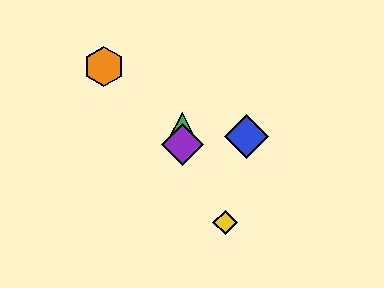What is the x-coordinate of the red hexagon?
The red hexagon is at x≈182.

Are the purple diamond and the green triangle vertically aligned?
Yes, both are at x≈182.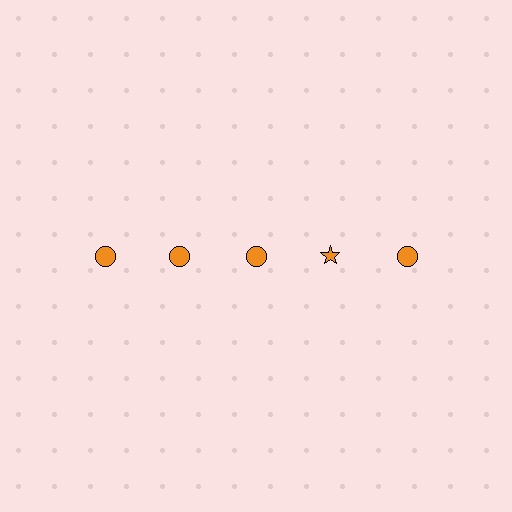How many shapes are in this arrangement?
There are 5 shapes arranged in a grid pattern.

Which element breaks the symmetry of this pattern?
The orange star in the top row, second from right column breaks the symmetry. All other shapes are orange circles.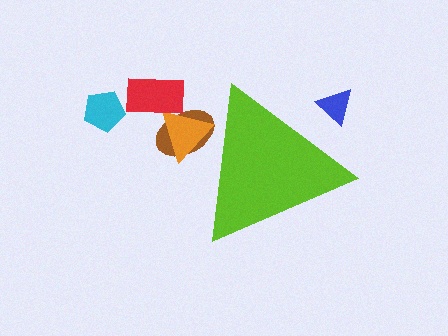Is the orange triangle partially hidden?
Yes, the orange triangle is partially hidden behind the lime triangle.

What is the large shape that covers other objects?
A lime triangle.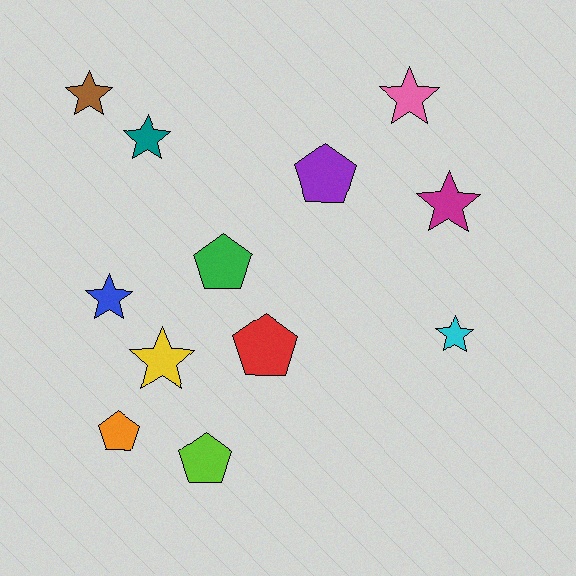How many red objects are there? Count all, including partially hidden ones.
There is 1 red object.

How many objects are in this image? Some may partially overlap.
There are 12 objects.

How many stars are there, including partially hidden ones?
There are 7 stars.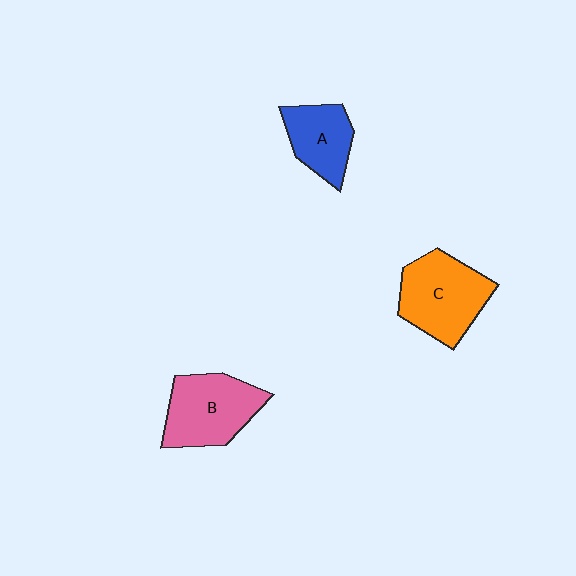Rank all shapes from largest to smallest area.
From largest to smallest: C (orange), B (pink), A (blue).